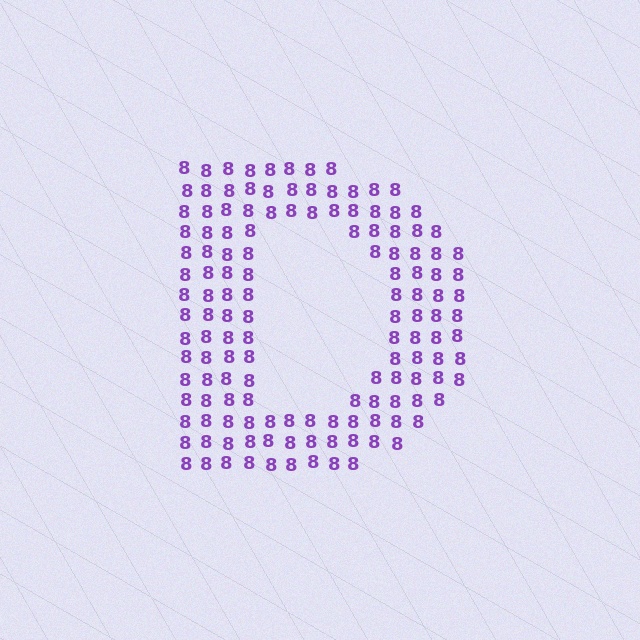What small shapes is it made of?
It is made of small digit 8's.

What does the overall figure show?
The overall figure shows the letter D.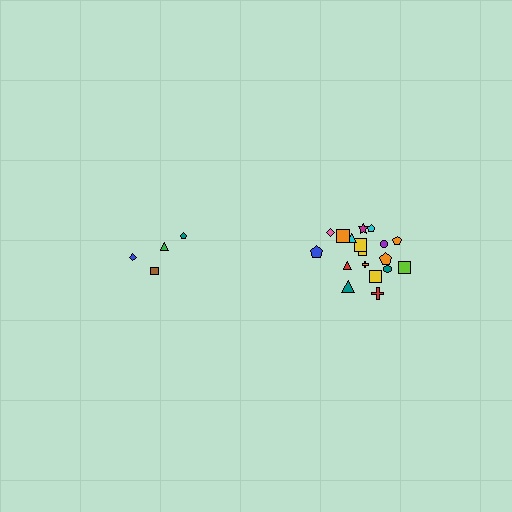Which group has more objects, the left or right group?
The right group.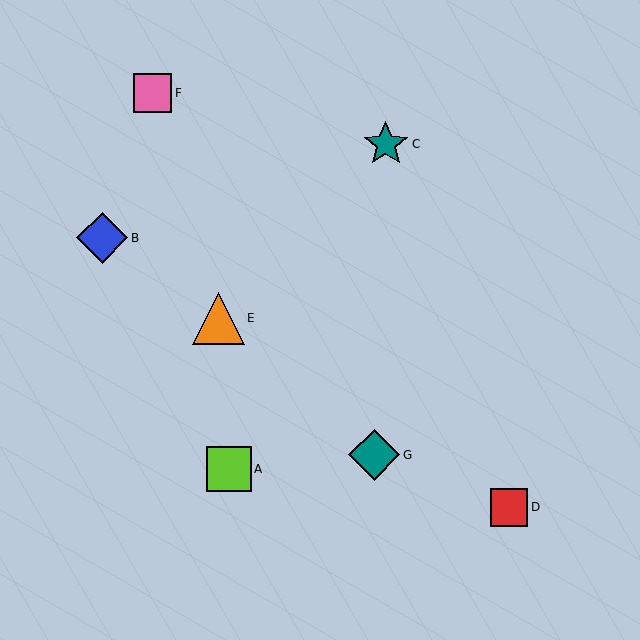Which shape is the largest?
The orange triangle (labeled E) is the largest.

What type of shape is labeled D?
Shape D is a red square.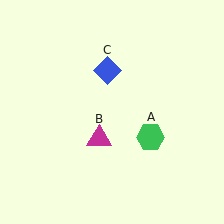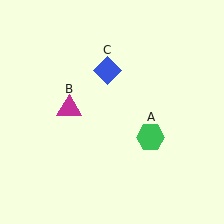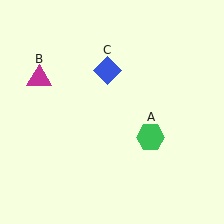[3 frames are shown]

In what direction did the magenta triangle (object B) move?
The magenta triangle (object B) moved up and to the left.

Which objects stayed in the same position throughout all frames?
Green hexagon (object A) and blue diamond (object C) remained stationary.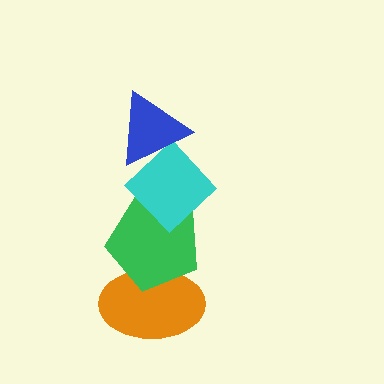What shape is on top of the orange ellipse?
The green pentagon is on top of the orange ellipse.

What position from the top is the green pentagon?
The green pentagon is 3rd from the top.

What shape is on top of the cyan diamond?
The blue triangle is on top of the cyan diamond.